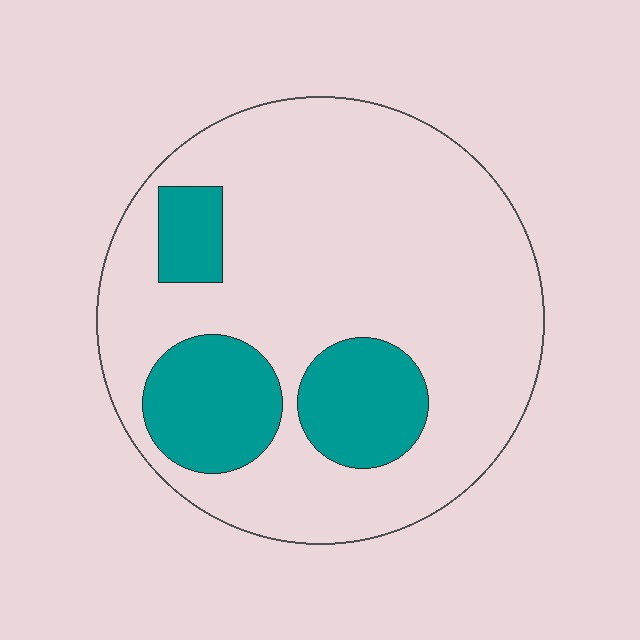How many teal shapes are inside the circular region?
3.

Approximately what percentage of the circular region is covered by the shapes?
Approximately 20%.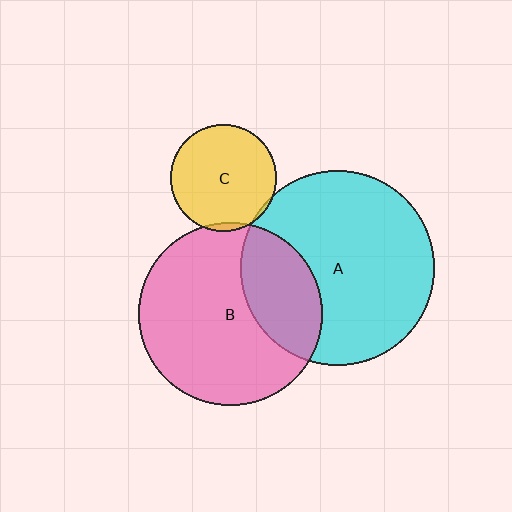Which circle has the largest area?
Circle A (cyan).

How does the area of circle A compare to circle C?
Approximately 3.3 times.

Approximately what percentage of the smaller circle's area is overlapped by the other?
Approximately 5%.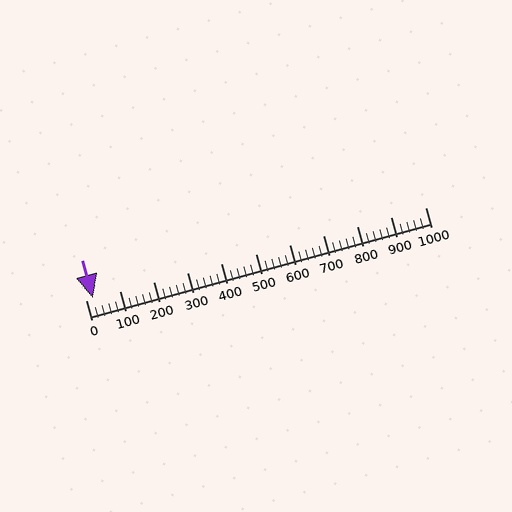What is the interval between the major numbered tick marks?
The major tick marks are spaced 100 units apart.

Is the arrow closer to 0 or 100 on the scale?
The arrow is closer to 0.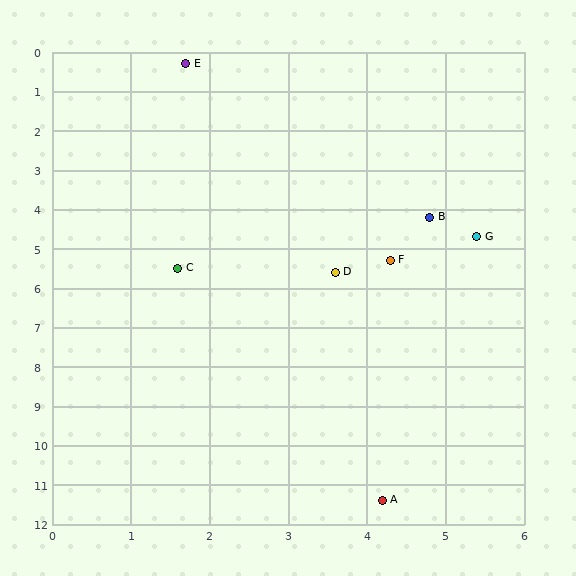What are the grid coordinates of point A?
Point A is at approximately (4.2, 11.4).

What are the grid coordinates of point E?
Point E is at approximately (1.7, 0.3).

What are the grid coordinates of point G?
Point G is at approximately (5.4, 4.7).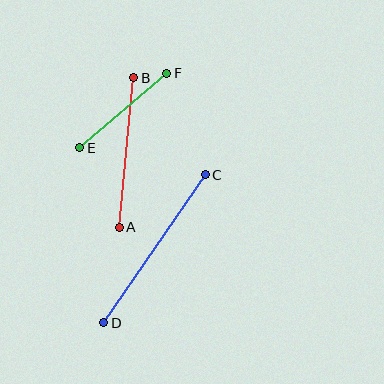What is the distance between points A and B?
The distance is approximately 151 pixels.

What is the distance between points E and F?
The distance is approximately 115 pixels.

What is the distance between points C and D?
The distance is approximately 179 pixels.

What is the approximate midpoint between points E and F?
The midpoint is at approximately (123, 111) pixels.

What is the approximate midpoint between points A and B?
The midpoint is at approximately (127, 152) pixels.